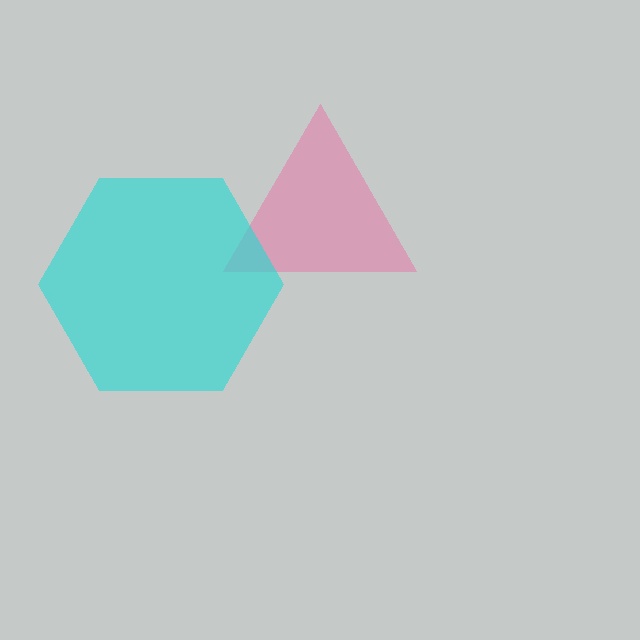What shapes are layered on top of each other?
The layered shapes are: a pink triangle, a cyan hexagon.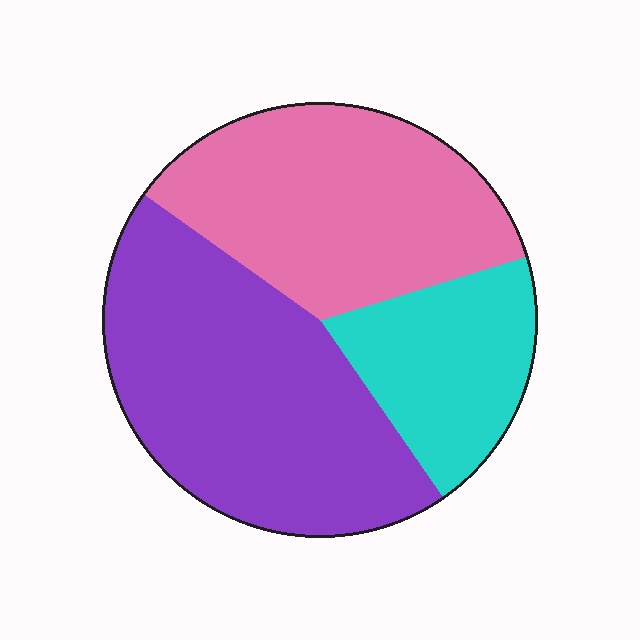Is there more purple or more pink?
Purple.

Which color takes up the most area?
Purple, at roughly 45%.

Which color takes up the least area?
Cyan, at roughly 20%.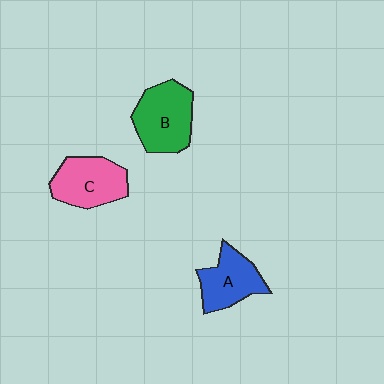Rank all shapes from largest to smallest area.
From largest to smallest: B (green), C (pink), A (blue).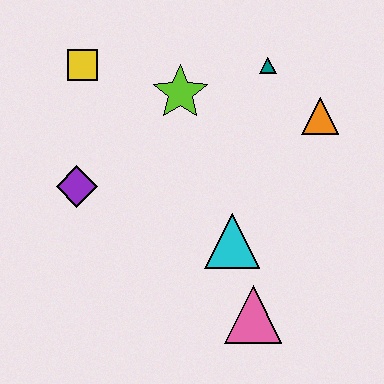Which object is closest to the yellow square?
The lime star is closest to the yellow square.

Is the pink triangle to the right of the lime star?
Yes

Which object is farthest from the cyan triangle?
The yellow square is farthest from the cyan triangle.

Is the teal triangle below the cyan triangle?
No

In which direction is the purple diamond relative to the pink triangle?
The purple diamond is to the left of the pink triangle.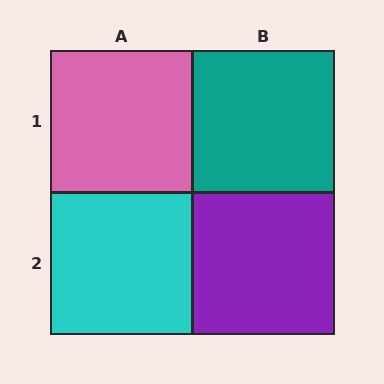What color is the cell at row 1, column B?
Teal.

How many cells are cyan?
1 cell is cyan.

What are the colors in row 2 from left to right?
Cyan, purple.